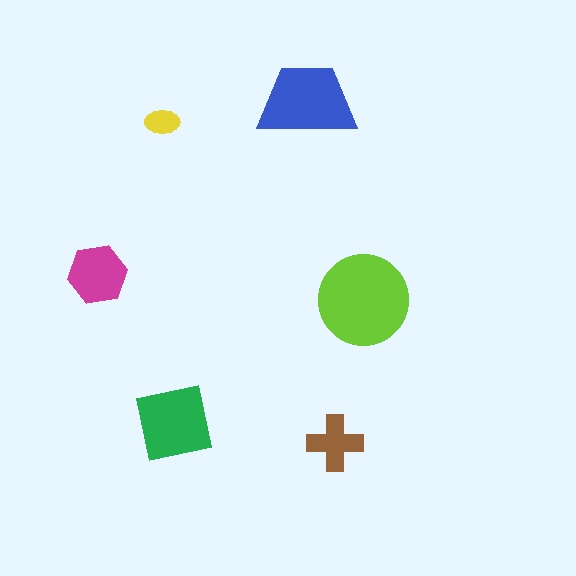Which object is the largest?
The lime circle.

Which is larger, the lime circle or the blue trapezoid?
The lime circle.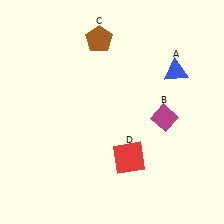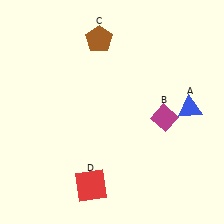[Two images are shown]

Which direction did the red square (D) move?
The red square (D) moved left.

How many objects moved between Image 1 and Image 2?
2 objects moved between the two images.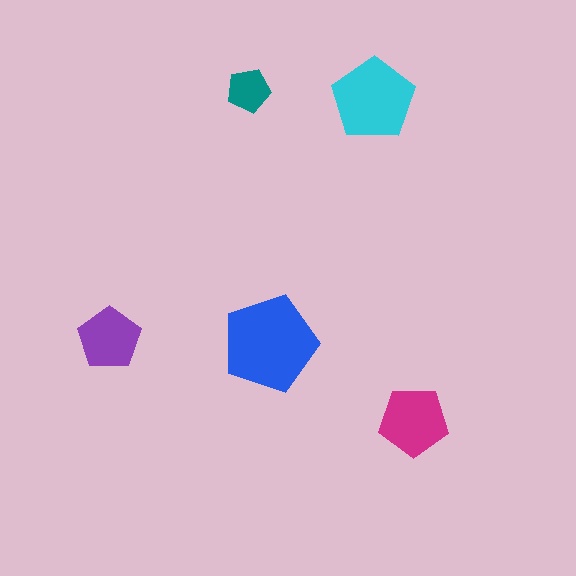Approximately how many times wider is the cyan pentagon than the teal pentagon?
About 2 times wider.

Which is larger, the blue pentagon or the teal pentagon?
The blue one.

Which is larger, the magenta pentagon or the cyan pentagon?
The cyan one.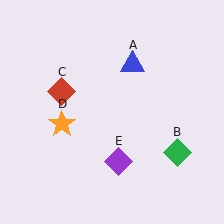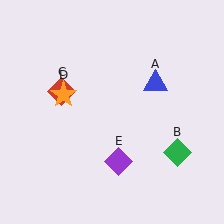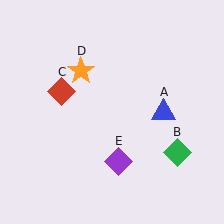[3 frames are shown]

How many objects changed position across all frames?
2 objects changed position: blue triangle (object A), orange star (object D).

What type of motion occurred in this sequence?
The blue triangle (object A), orange star (object D) rotated clockwise around the center of the scene.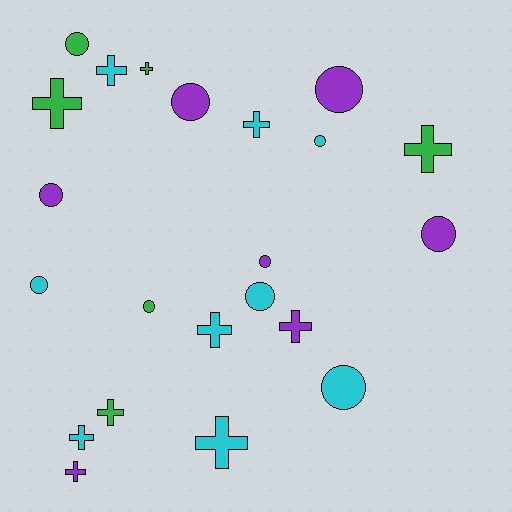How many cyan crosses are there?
There are 5 cyan crosses.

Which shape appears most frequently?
Circle, with 11 objects.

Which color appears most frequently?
Cyan, with 9 objects.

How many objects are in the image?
There are 22 objects.